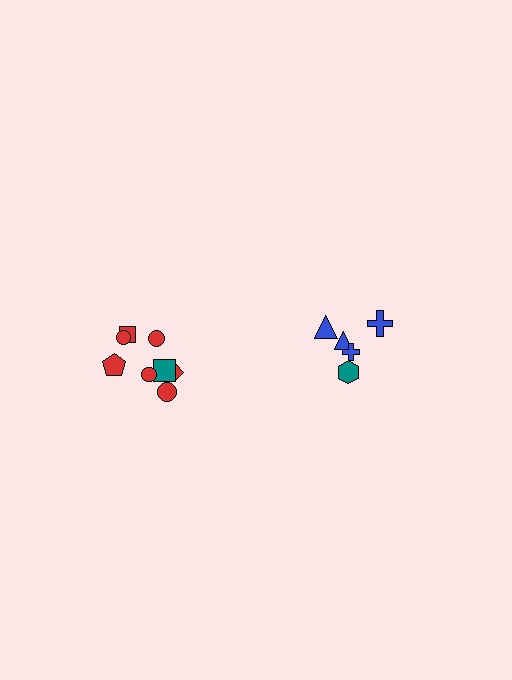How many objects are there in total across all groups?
There are 13 objects.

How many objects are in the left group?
There are 8 objects.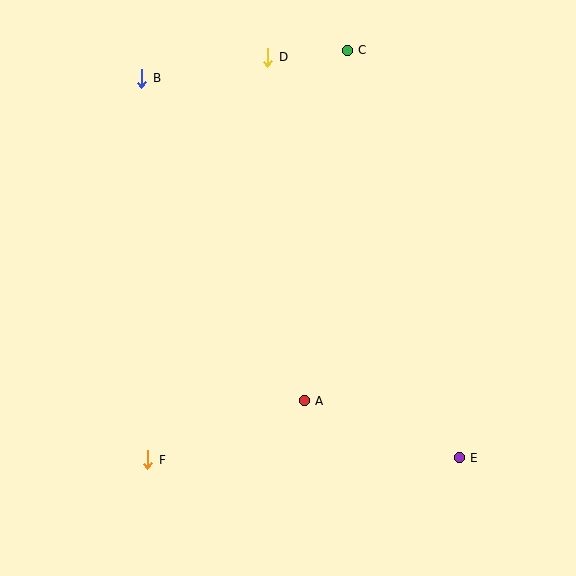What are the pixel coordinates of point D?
Point D is at (268, 58).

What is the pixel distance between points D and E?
The distance between D and E is 444 pixels.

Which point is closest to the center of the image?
Point A at (304, 401) is closest to the center.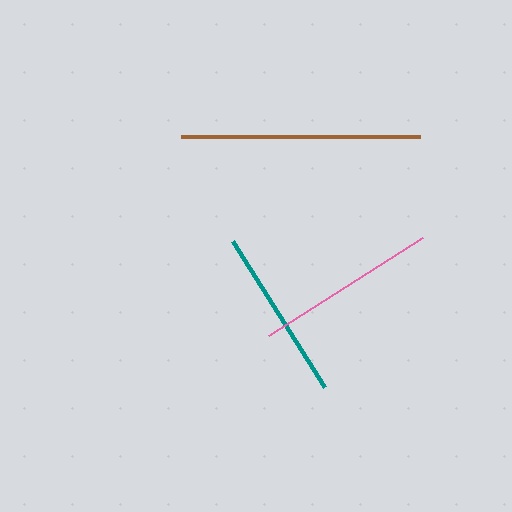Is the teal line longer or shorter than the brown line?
The brown line is longer than the teal line.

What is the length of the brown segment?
The brown segment is approximately 239 pixels long.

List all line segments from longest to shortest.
From longest to shortest: brown, pink, teal.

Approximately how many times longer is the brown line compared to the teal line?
The brown line is approximately 1.4 times the length of the teal line.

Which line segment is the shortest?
The teal line is the shortest at approximately 172 pixels.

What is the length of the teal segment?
The teal segment is approximately 172 pixels long.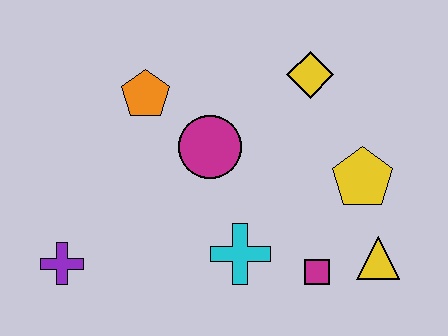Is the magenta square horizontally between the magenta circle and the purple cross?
No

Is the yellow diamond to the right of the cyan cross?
Yes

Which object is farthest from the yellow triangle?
The purple cross is farthest from the yellow triangle.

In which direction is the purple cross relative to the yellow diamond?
The purple cross is to the left of the yellow diamond.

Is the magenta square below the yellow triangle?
Yes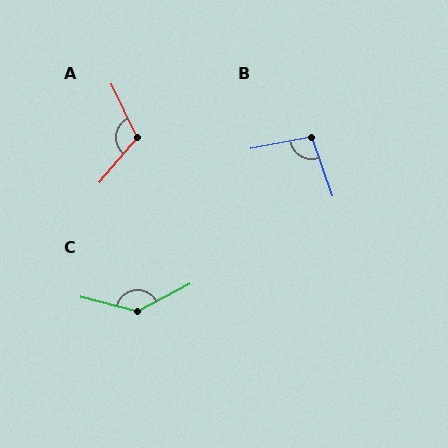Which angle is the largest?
C, at approximately 138 degrees.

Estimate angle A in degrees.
Approximately 114 degrees.